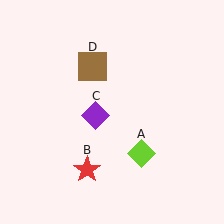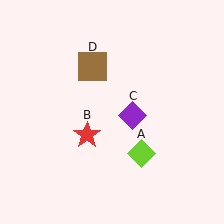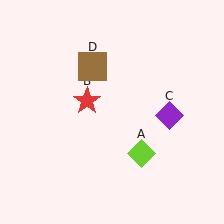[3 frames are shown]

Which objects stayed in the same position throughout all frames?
Lime diamond (object A) and brown square (object D) remained stationary.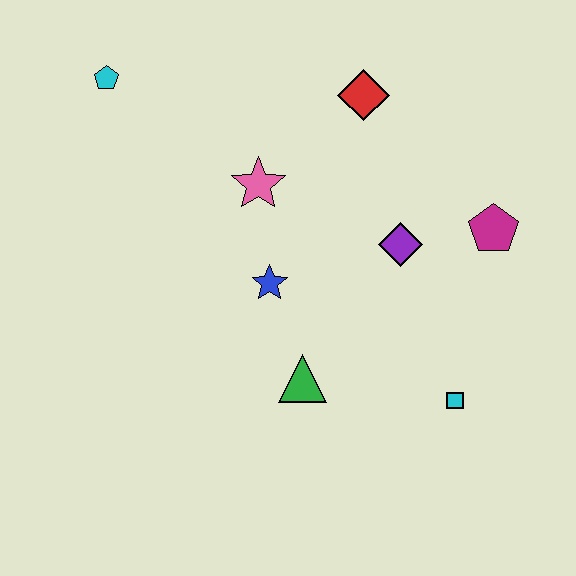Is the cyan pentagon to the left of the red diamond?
Yes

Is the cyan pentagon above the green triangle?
Yes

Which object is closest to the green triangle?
The blue star is closest to the green triangle.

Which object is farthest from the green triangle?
The cyan pentagon is farthest from the green triangle.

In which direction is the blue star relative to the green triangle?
The blue star is above the green triangle.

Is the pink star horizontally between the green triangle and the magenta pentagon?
No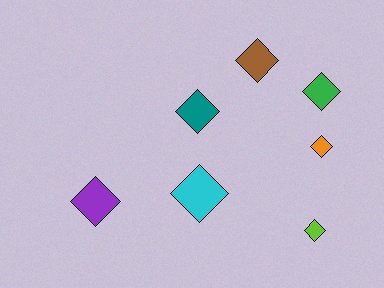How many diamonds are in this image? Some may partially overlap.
There are 7 diamonds.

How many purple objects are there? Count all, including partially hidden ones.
There is 1 purple object.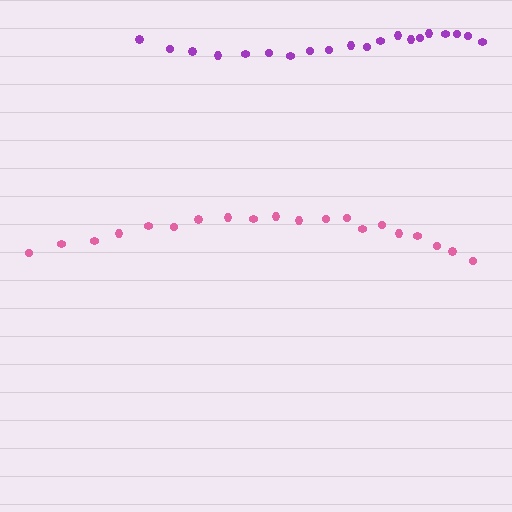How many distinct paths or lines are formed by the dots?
There are 2 distinct paths.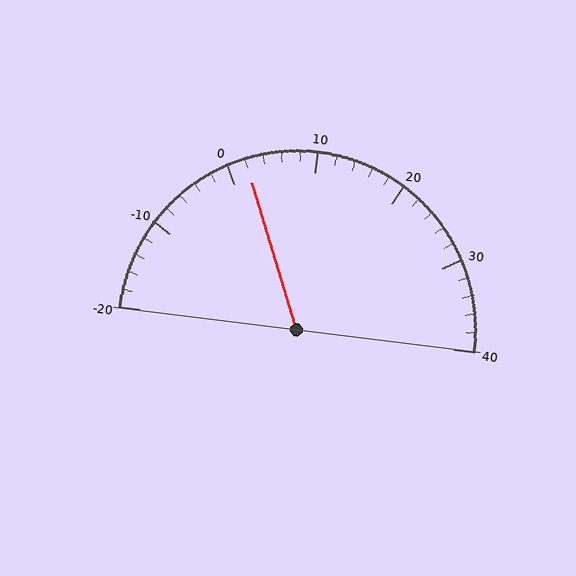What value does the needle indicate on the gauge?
The needle indicates approximately 2.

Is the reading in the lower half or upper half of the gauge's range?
The reading is in the lower half of the range (-20 to 40).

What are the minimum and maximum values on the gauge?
The gauge ranges from -20 to 40.